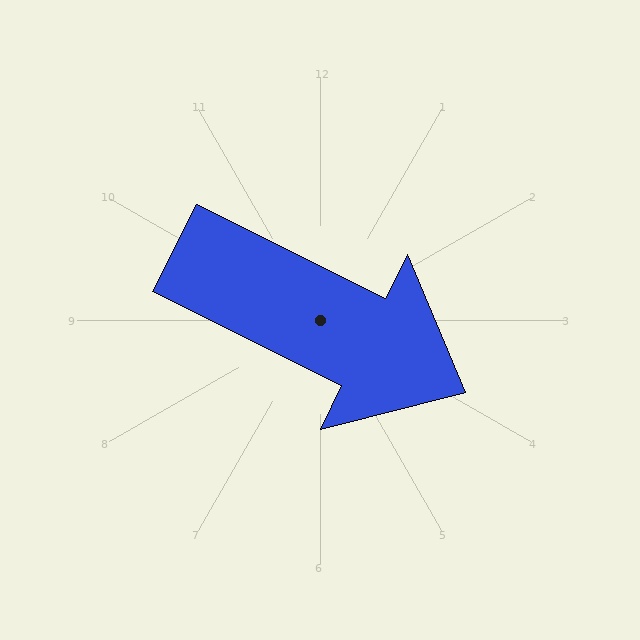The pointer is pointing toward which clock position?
Roughly 4 o'clock.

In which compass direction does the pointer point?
Southeast.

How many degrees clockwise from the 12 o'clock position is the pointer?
Approximately 116 degrees.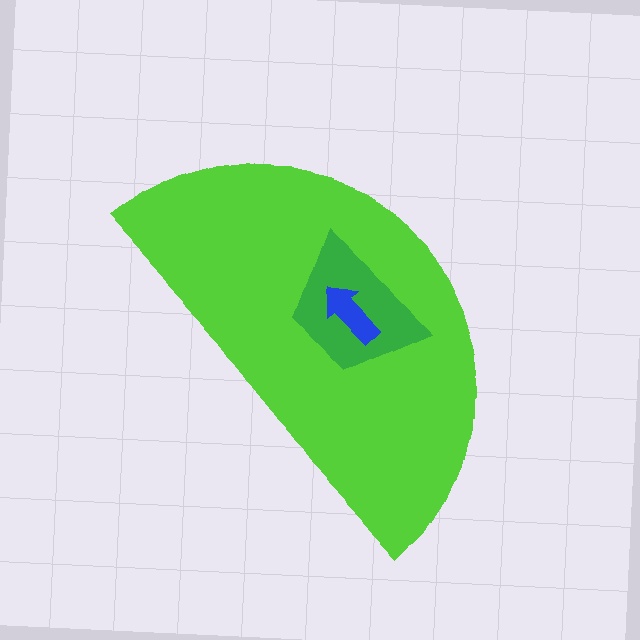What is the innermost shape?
The blue arrow.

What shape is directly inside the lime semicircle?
The green trapezoid.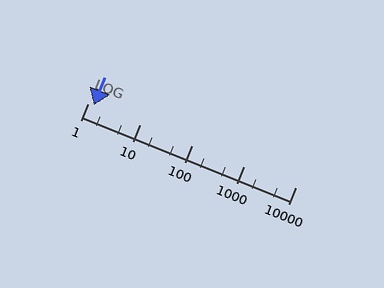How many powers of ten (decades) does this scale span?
The scale spans 4 decades, from 1 to 10000.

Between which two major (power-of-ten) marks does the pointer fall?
The pointer is between 1 and 10.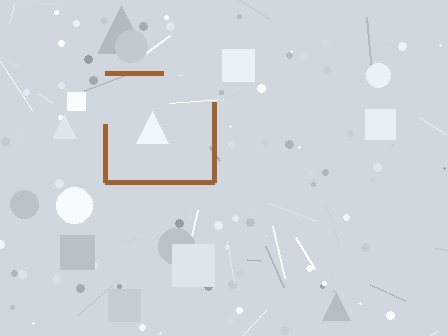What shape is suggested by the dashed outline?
The dashed outline suggests a square.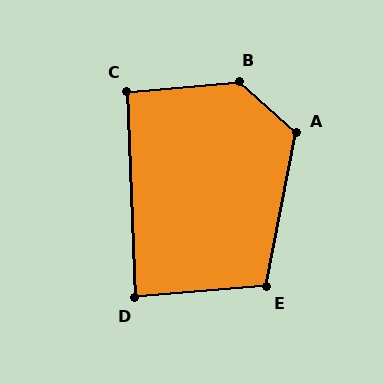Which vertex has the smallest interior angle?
D, at approximately 88 degrees.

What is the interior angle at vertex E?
Approximately 106 degrees (obtuse).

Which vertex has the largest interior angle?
B, at approximately 133 degrees.